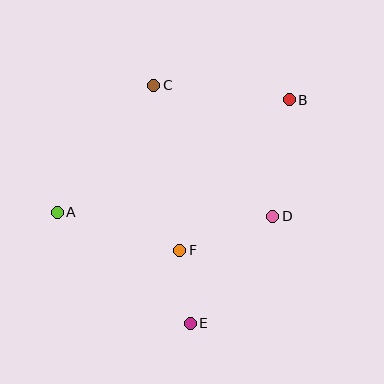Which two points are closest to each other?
Points E and F are closest to each other.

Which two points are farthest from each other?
Points A and B are farthest from each other.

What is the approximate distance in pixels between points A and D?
The distance between A and D is approximately 215 pixels.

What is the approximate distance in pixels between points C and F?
The distance between C and F is approximately 167 pixels.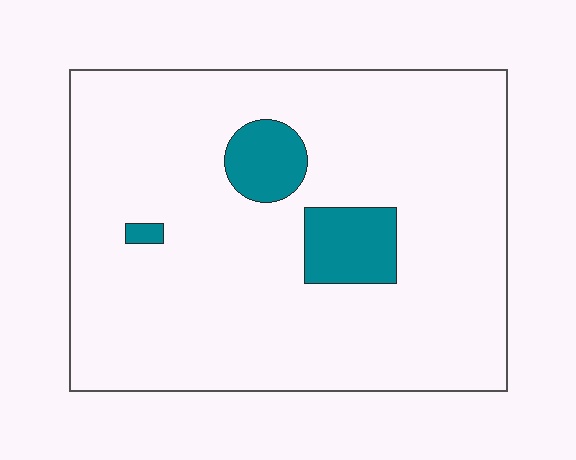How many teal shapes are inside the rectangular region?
3.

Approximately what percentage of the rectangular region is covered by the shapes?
Approximately 10%.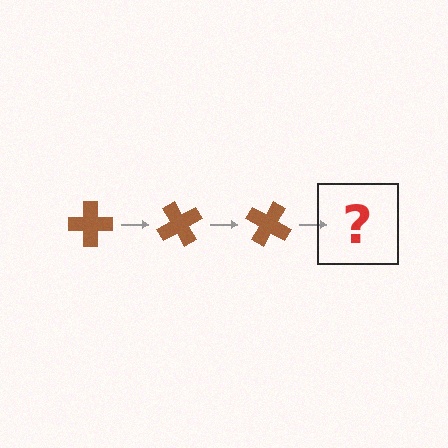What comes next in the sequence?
The next element should be a brown cross rotated 180 degrees.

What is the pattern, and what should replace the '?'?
The pattern is that the cross rotates 60 degrees each step. The '?' should be a brown cross rotated 180 degrees.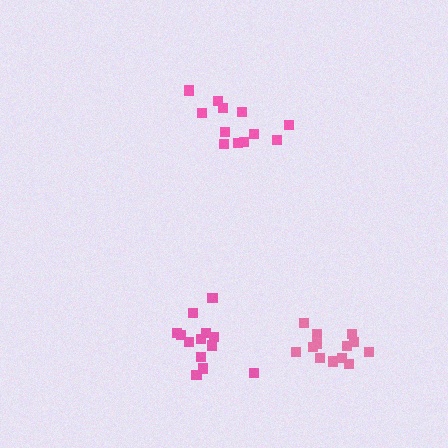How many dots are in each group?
Group 1: 13 dots, Group 2: 12 dots, Group 3: 13 dots (38 total).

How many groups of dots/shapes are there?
There are 3 groups.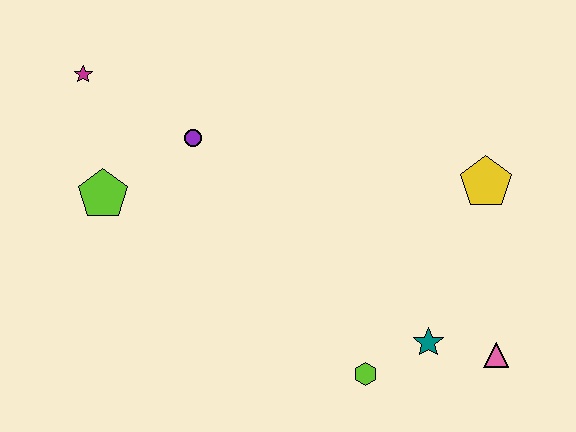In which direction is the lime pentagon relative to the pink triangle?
The lime pentagon is to the left of the pink triangle.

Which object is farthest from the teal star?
The magenta star is farthest from the teal star.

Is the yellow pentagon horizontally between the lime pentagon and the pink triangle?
Yes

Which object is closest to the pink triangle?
The teal star is closest to the pink triangle.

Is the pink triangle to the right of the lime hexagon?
Yes